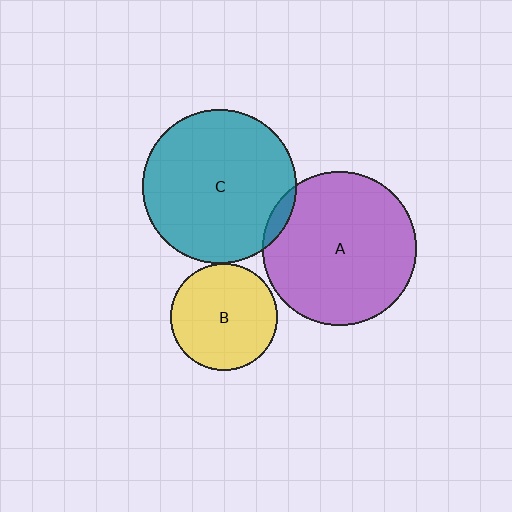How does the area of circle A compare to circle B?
Approximately 2.0 times.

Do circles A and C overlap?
Yes.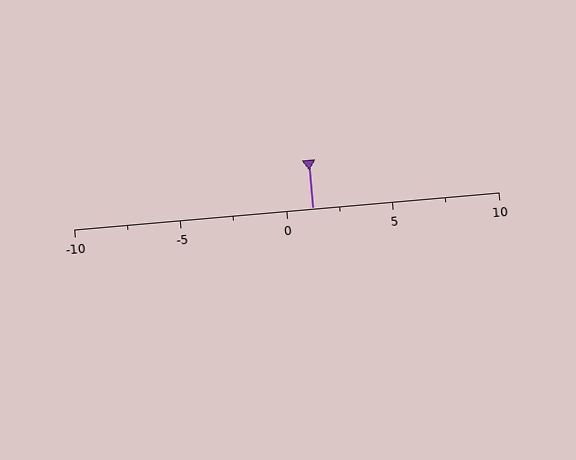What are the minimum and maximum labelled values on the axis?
The axis runs from -10 to 10.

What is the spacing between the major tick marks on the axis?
The major ticks are spaced 5 apart.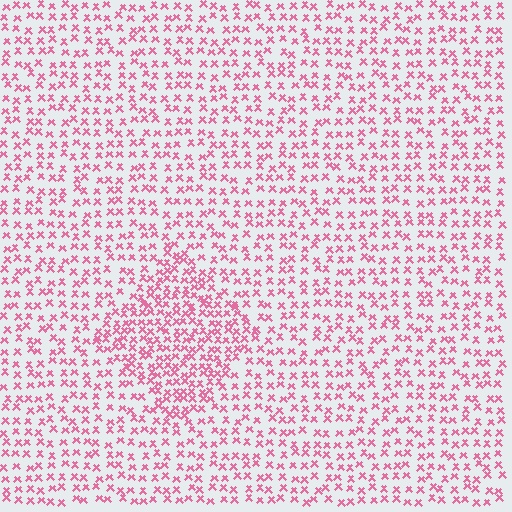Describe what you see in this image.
The image contains small pink elements arranged at two different densities. A diamond-shaped region is visible where the elements are more densely packed than the surrounding area.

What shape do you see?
I see a diamond.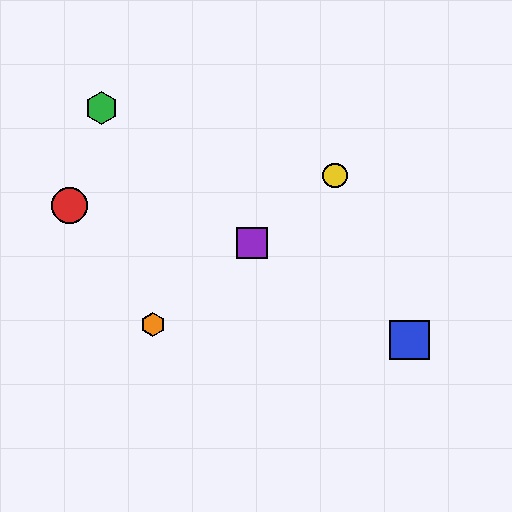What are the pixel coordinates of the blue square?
The blue square is at (409, 340).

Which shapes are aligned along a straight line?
The yellow circle, the purple square, the orange hexagon are aligned along a straight line.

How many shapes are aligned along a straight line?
3 shapes (the yellow circle, the purple square, the orange hexagon) are aligned along a straight line.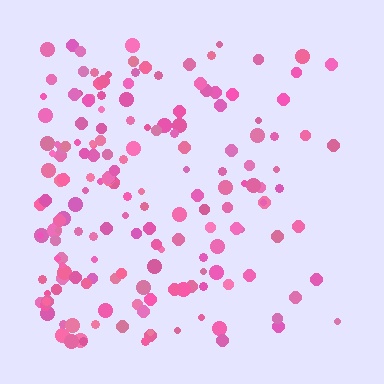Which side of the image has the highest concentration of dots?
The left.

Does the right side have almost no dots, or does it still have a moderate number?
Still a moderate number, just noticeably fewer than the left.